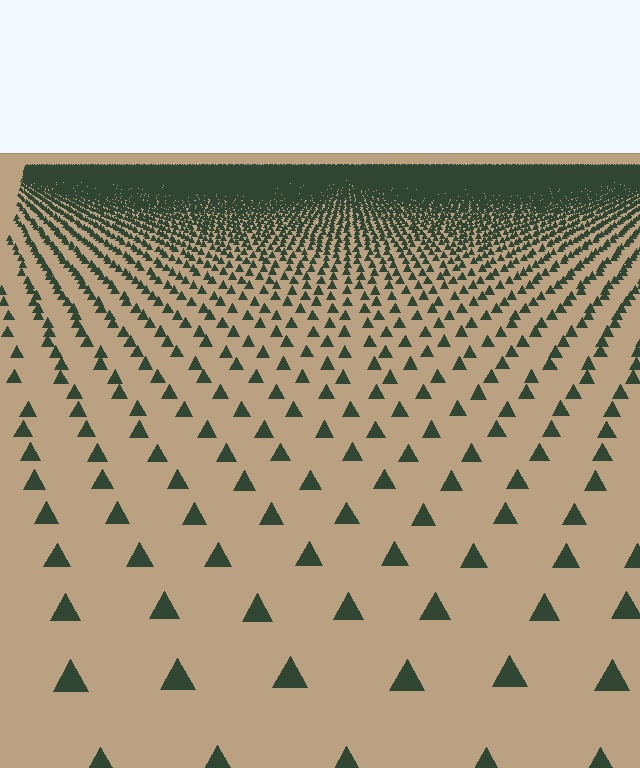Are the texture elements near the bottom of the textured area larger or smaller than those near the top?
Larger. Near the bottom, elements are closer to the viewer and appear at a bigger on-screen size.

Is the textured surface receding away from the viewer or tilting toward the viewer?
The surface is receding away from the viewer. Texture elements get smaller and denser toward the top.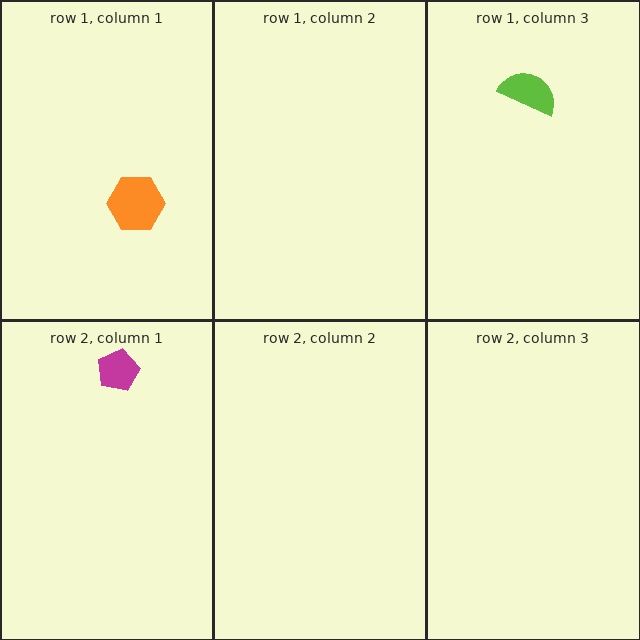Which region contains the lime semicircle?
The row 1, column 3 region.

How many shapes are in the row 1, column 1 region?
1.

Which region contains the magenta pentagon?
The row 2, column 1 region.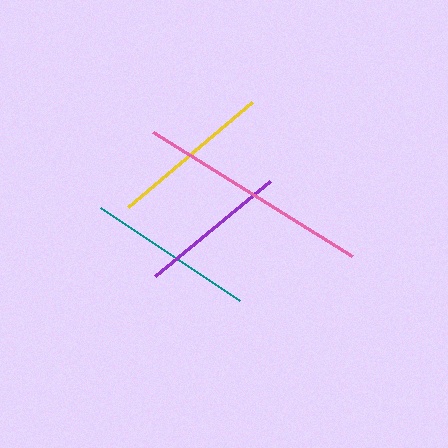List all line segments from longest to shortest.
From longest to shortest: pink, teal, yellow, purple.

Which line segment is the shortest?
The purple line is the shortest at approximately 150 pixels.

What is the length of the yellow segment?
The yellow segment is approximately 162 pixels long.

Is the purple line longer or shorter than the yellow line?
The yellow line is longer than the purple line.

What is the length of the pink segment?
The pink segment is approximately 235 pixels long.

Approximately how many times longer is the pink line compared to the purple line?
The pink line is approximately 1.6 times the length of the purple line.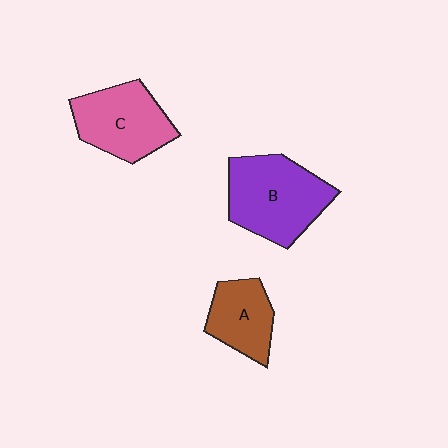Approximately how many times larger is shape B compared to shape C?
Approximately 1.2 times.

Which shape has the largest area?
Shape B (purple).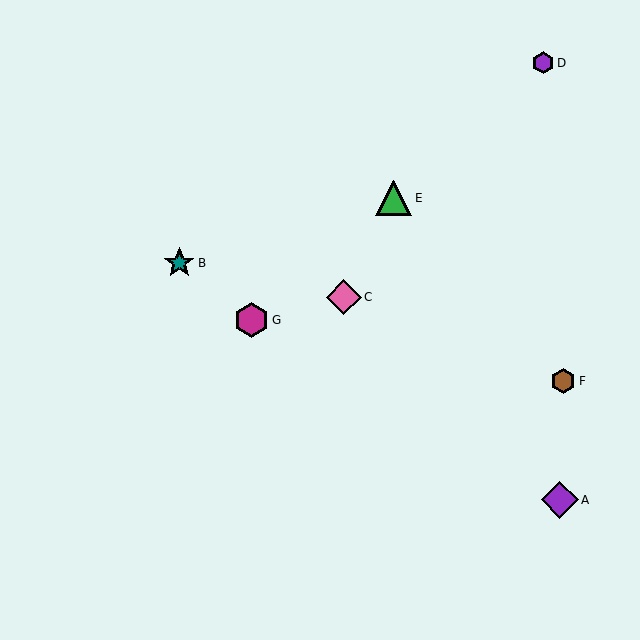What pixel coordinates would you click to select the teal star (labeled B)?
Click at (179, 263) to select the teal star B.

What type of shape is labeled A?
Shape A is a purple diamond.